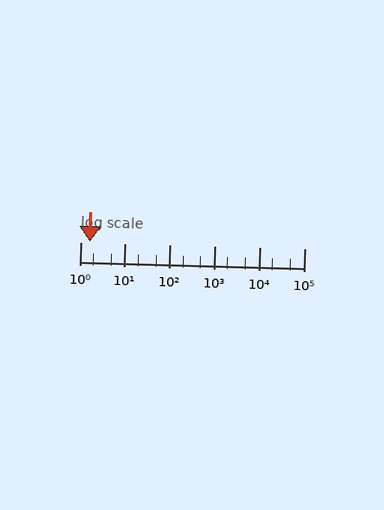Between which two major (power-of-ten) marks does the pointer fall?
The pointer is between 1 and 10.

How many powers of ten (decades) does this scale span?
The scale spans 5 decades, from 1 to 100000.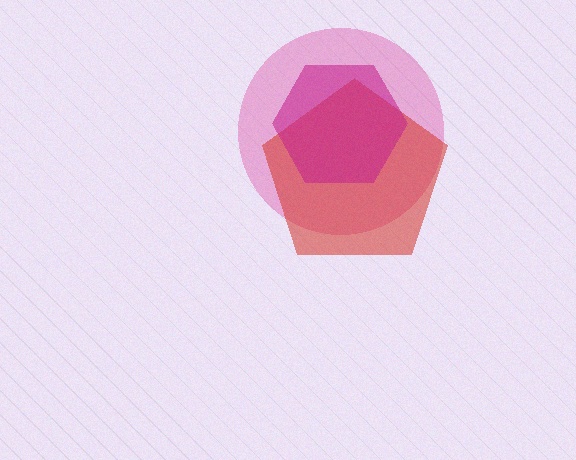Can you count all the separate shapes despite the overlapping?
Yes, there are 3 separate shapes.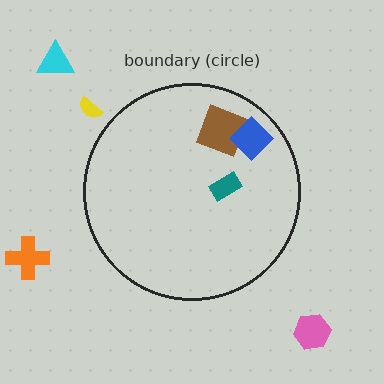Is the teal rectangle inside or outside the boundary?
Inside.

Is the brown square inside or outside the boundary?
Inside.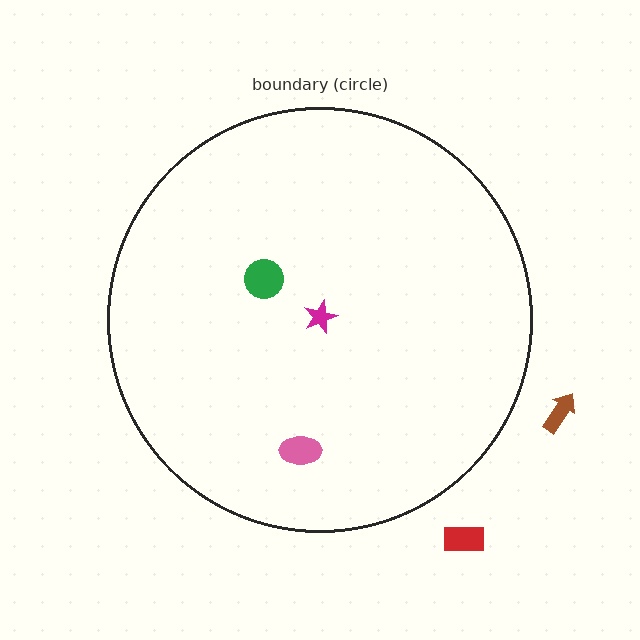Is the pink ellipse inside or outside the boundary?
Inside.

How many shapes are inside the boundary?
3 inside, 2 outside.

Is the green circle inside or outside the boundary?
Inside.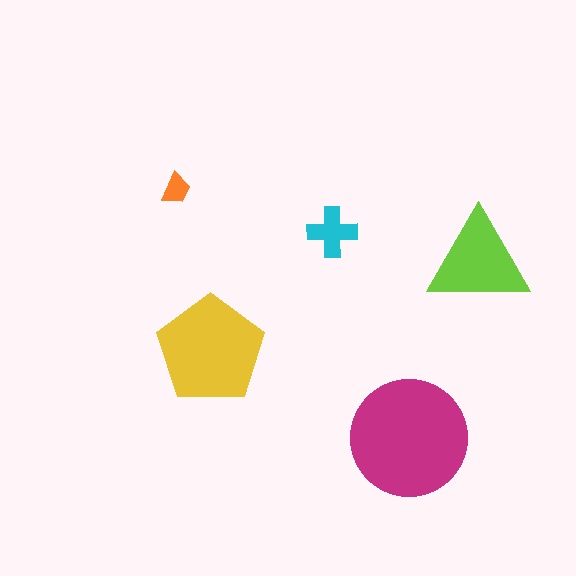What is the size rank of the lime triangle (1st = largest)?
3rd.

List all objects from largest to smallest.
The magenta circle, the yellow pentagon, the lime triangle, the cyan cross, the orange trapezoid.